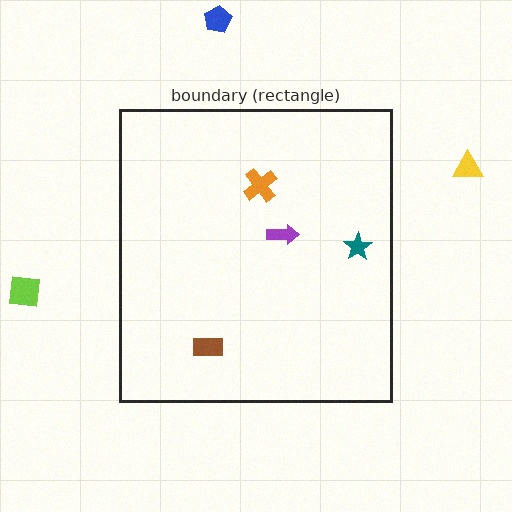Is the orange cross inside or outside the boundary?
Inside.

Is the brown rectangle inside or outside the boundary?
Inside.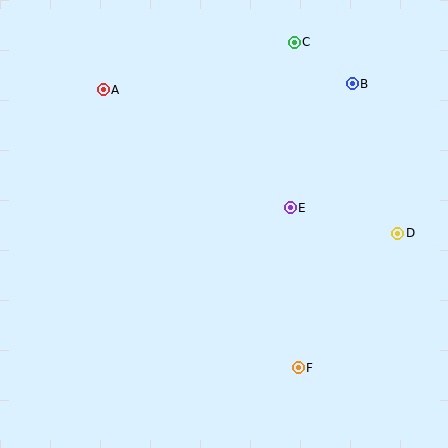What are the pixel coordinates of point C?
Point C is at (294, 42).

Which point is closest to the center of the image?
Point E at (290, 208) is closest to the center.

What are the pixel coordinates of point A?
Point A is at (103, 90).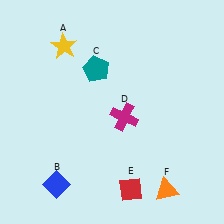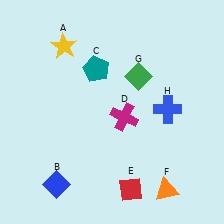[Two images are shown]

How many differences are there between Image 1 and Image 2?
There are 2 differences between the two images.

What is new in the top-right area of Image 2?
A green diamond (G) was added in the top-right area of Image 2.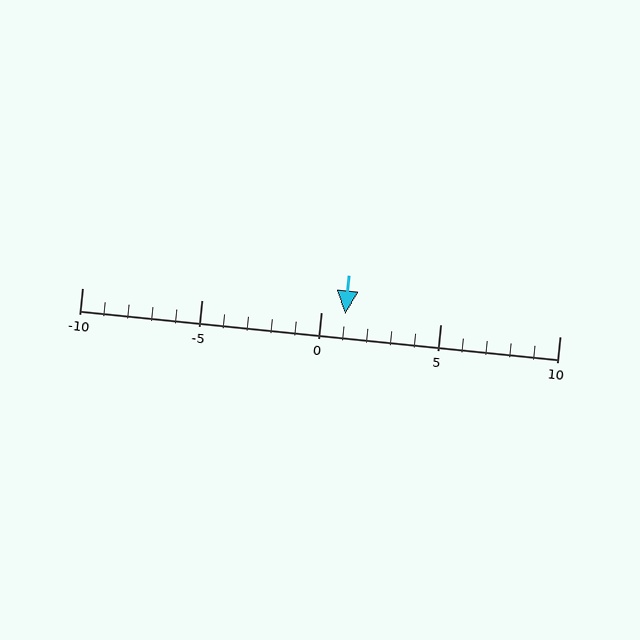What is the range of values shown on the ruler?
The ruler shows values from -10 to 10.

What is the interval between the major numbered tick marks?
The major tick marks are spaced 5 units apart.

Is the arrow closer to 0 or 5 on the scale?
The arrow is closer to 0.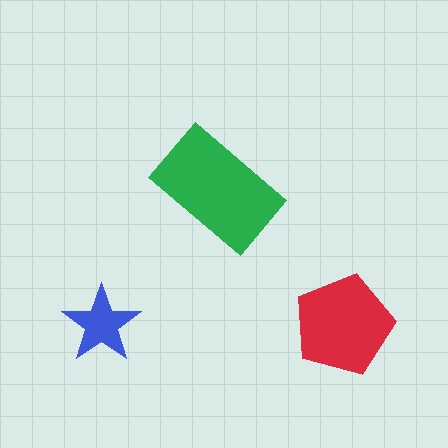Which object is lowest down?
The red pentagon is bottommost.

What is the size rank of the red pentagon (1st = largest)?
2nd.